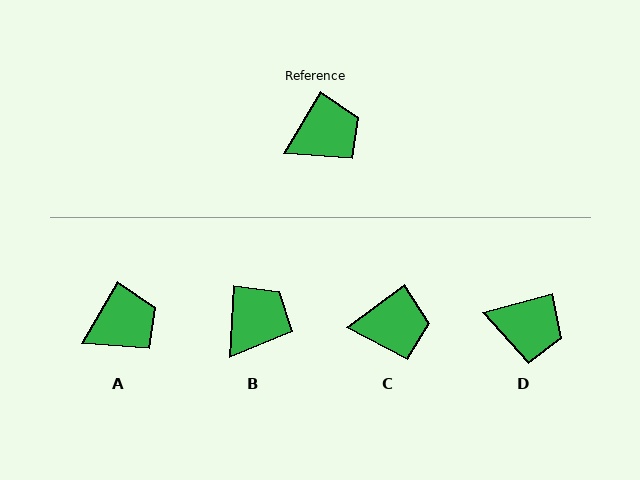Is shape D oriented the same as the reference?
No, it is off by about 44 degrees.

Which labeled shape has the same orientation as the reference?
A.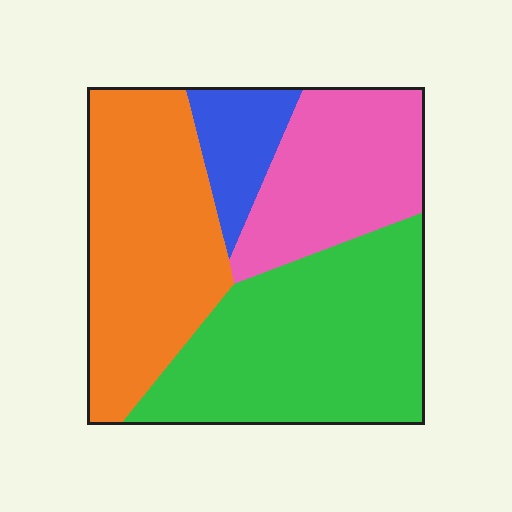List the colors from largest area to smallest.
From largest to smallest: green, orange, pink, blue.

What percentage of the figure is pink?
Pink takes up between a sixth and a third of the figure.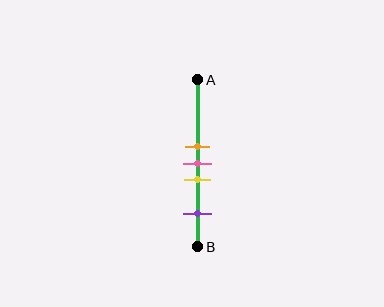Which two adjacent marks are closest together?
The orange and pink marks are the closest adjacent pair.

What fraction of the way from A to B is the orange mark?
The orange mark is approximately 40% (0.4) of the way from A to B.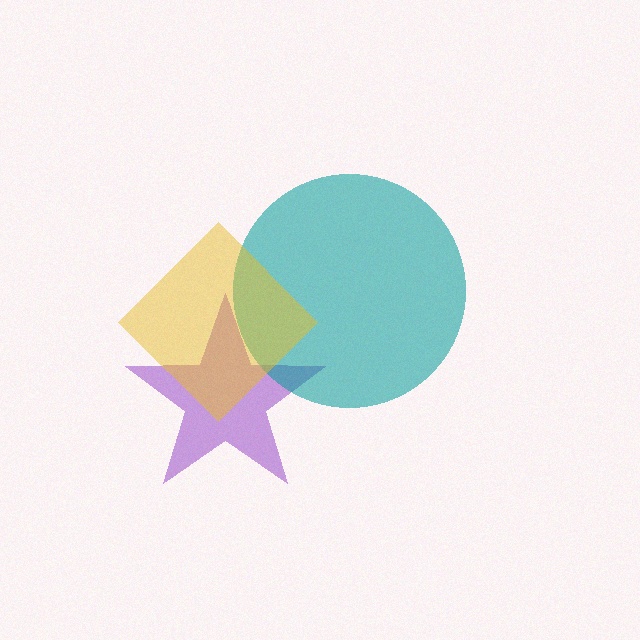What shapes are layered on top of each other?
The layered shapes are: a purple star, a teal circle, a yellow diamond.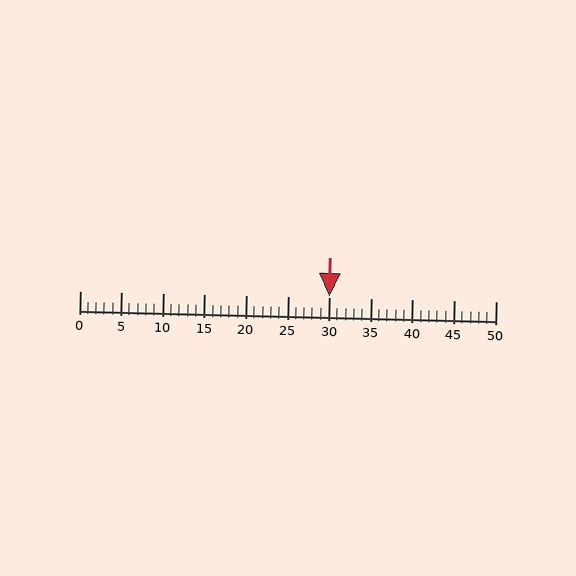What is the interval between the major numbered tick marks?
The major tick marks are spaced 5 units apart.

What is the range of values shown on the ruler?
The ruler shows values from 0 to 50.